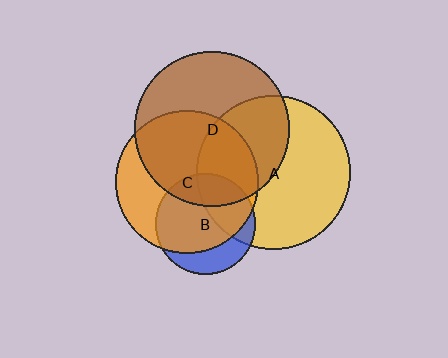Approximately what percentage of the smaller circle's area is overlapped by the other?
Approximately 40%.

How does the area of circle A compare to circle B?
Approximately 2.4 times.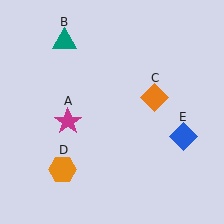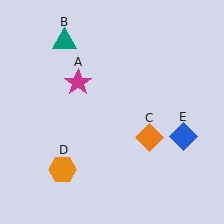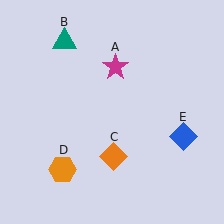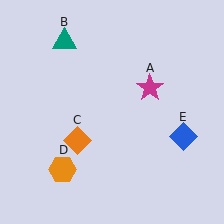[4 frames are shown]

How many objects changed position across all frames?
2 objects changed position: magenta star (object A), orange diamond (object C).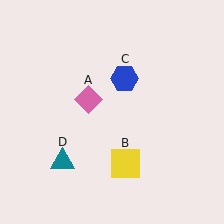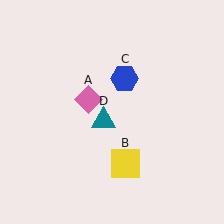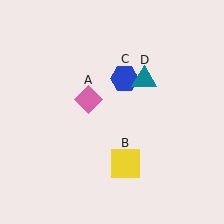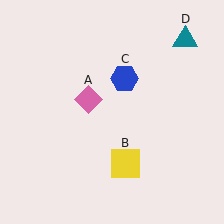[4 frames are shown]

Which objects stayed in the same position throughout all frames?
Pink diamond (object A) and yellow square (object B) and blue hexagon (object C) remained stationary.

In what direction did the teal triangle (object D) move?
The teal triangle (object D) moved up and to the right.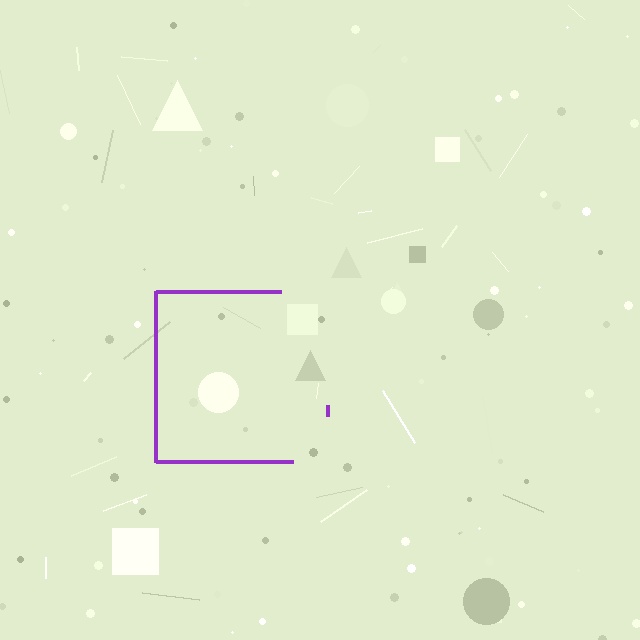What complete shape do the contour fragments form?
The contour fragments form a square.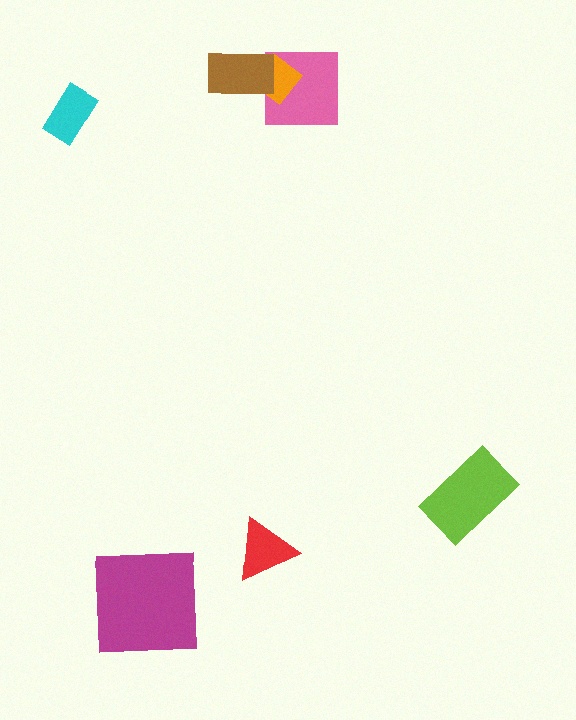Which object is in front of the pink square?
The orange diamond is in front of the pink square.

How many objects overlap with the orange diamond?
2 objects overlap with the orange diamond.